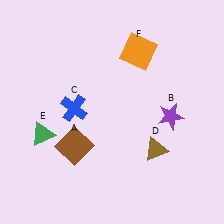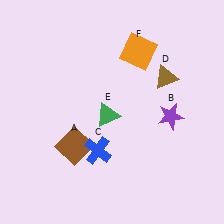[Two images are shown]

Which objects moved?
The objects that moved are: the blue cross (C), the brown triangle (D), the green triangle (E).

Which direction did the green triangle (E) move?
The green triangle (E) moved right.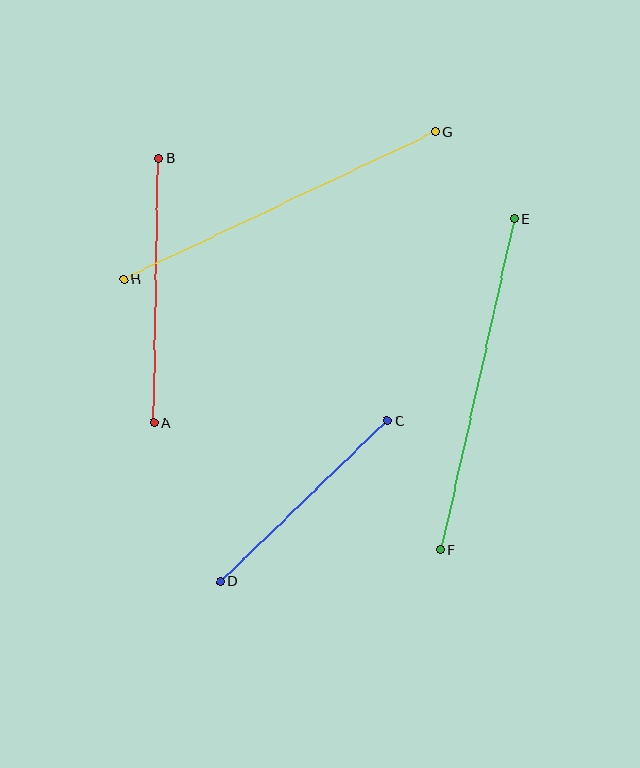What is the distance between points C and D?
The distance is approximately 232 pixels.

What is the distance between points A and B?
The distance is approximately 265 pixels.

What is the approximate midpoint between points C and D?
The midpoint is at approximately (304, 501) pixels.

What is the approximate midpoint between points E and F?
The midpoint is at approximately (477, 384) pixels.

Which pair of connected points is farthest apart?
Points G and H are farthest apart.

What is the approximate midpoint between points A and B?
The midpoint is at approximately (156, 291) pixels.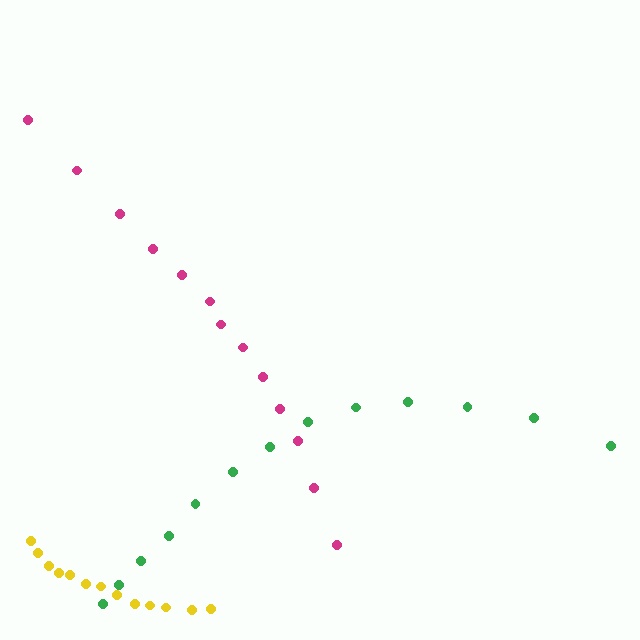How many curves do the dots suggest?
There are 3 distinct paths.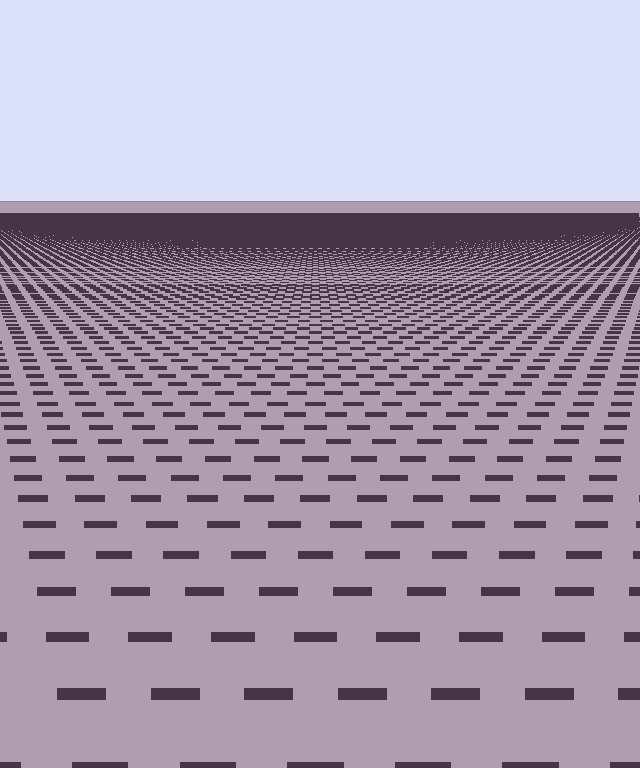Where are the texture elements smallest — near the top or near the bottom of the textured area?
Near the top.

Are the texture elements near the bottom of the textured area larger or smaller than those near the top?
Larger. Near the bottom, elements are closer to the viewer and appear at a bigger on-screen size.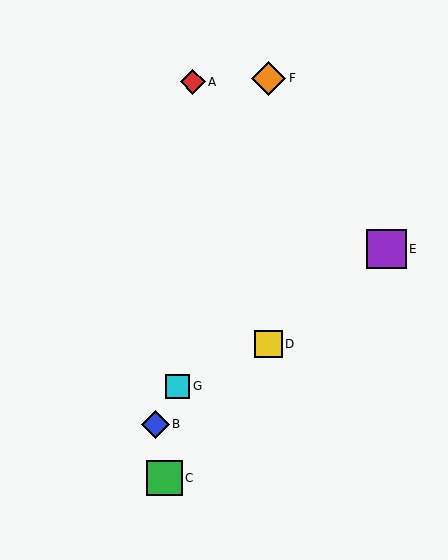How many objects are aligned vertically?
2 objects (D, F) are aligned vertically.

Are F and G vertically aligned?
No, F is at x≈268 and G is at x≈177.